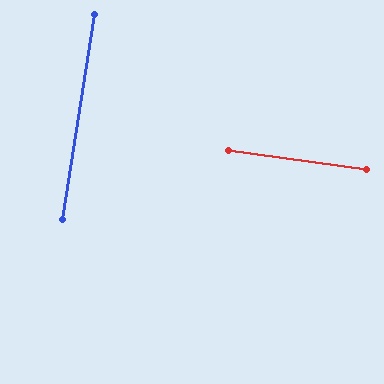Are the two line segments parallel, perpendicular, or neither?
Perpendicular — they meet at approximately 89°.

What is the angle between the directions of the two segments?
Approximately 89 degrees.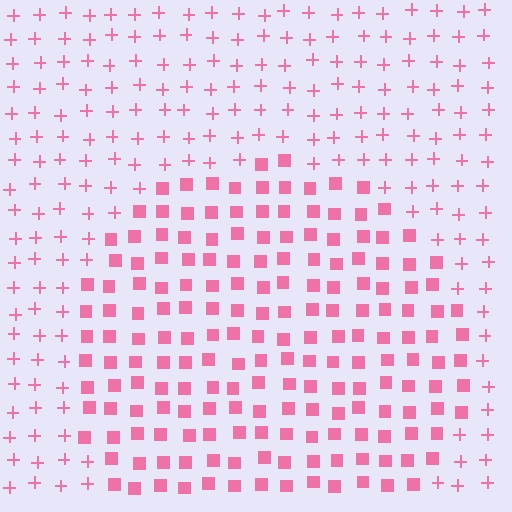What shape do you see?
I see a circle.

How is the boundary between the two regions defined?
The boundary is defined by a change in element shape: squares inside vs. plus signs outside. All elements share the same color and spacing.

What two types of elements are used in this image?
The image uses squares inside the circle region and plus signs outside it.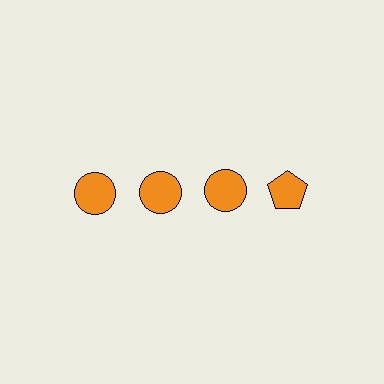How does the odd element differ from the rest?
It has a different shape: pentagon instead of circle.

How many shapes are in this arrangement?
There are 4 shapes arranged in a grid pattern.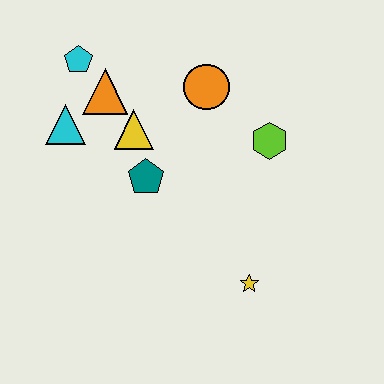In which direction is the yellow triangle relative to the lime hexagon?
The yellow triangle is to the left of the lime hexagon.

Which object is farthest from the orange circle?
The yellow star is farthest from the orange circle.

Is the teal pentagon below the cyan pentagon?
Yes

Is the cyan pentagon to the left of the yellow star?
Yes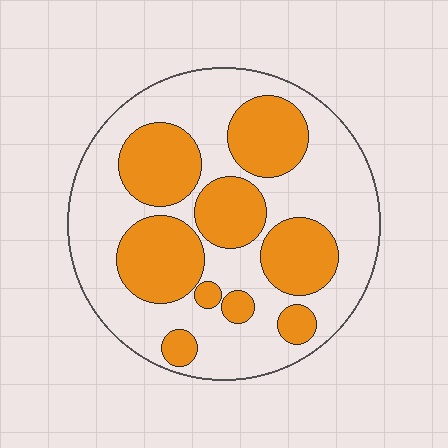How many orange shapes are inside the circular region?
9.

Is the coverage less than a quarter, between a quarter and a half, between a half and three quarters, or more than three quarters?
Between a quarter and a half.